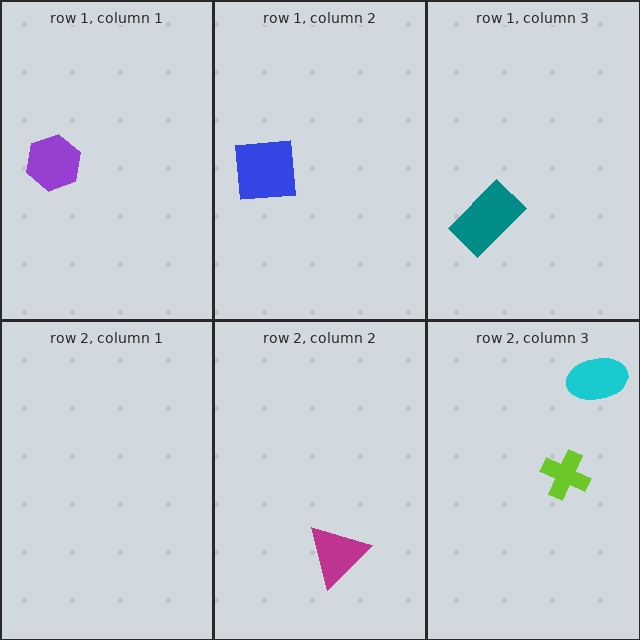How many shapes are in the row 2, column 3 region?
2.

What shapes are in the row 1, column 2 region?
The blue square.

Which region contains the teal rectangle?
The row 1, column 3 region.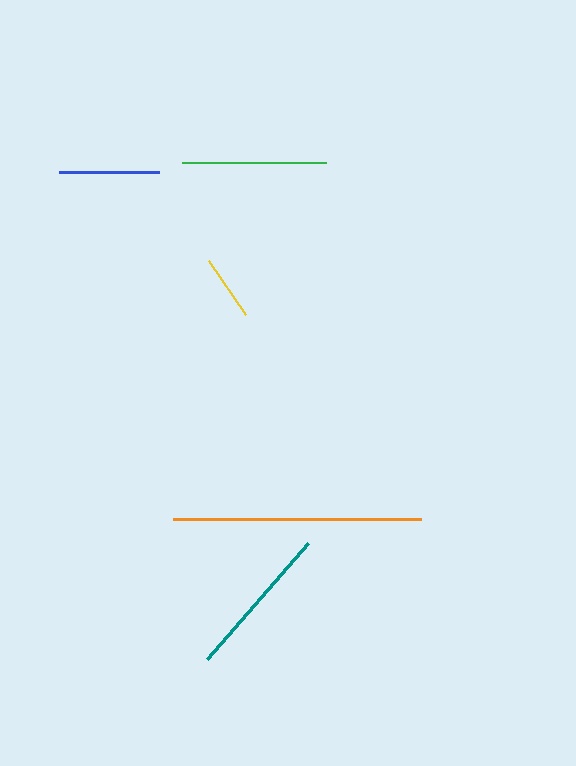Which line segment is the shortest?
The yellow line is the shortest at approximately 66 pixels.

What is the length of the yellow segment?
The yellow segment is approximately 66 pixels long.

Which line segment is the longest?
The orange line is the longest at approximately 248 pixels.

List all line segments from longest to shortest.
From longest to shortest: orange, teal, green, blue, yellow.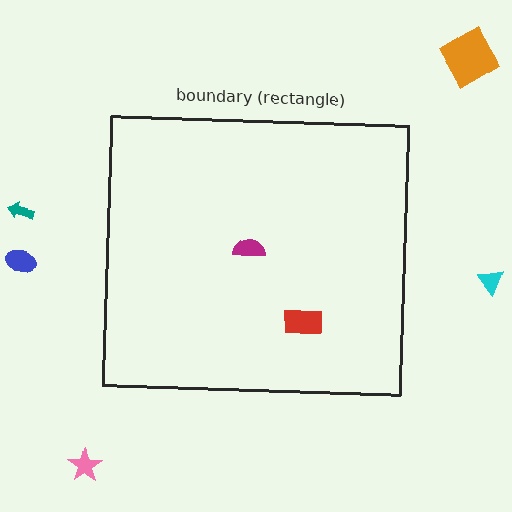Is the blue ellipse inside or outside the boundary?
Outside.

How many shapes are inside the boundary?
2 inside, 5 outside.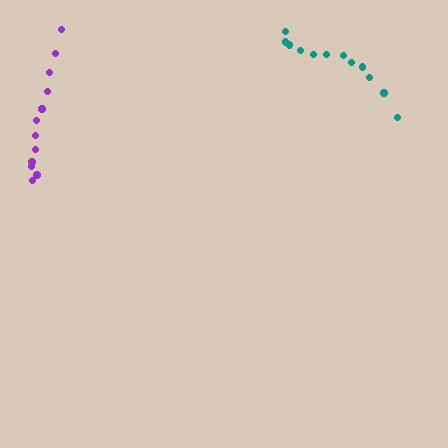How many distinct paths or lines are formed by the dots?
There are 2 distinct paths.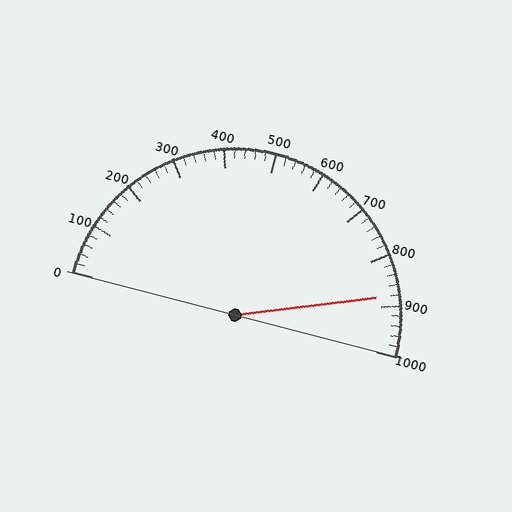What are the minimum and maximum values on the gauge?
The gauge ranges from 0 to 1000.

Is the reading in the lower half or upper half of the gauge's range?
The reading is in the upper half of the range (0 to 1000).